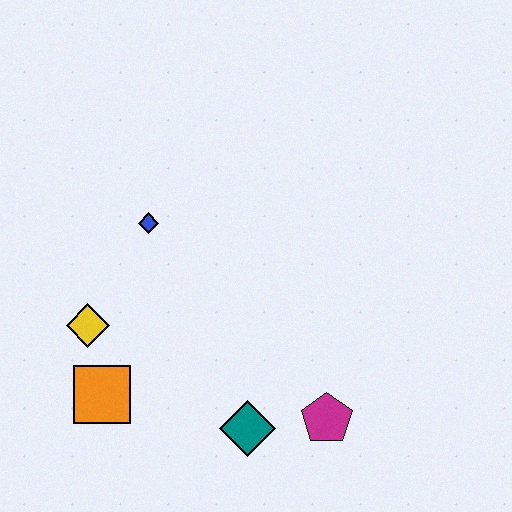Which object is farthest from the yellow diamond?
The magenta pentagon is farthest from the yellow diamond.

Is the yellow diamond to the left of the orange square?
Yes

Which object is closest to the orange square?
The yellow diamond is closest to the orange square.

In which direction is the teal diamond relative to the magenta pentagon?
The teal diamond is to the left of the magenta pentagon.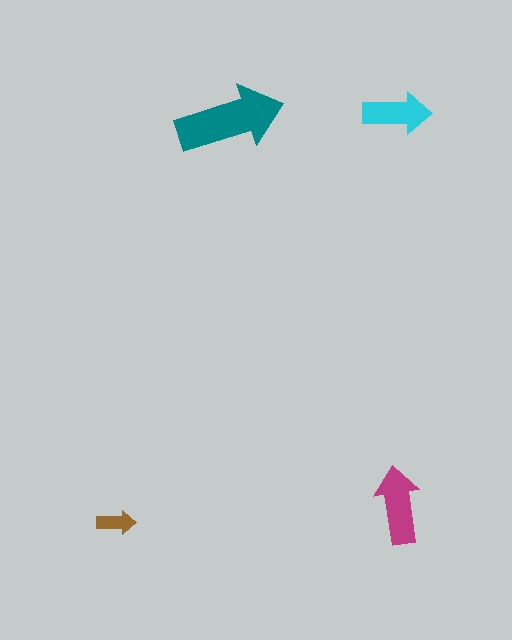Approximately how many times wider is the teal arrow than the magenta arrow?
About 1.5 times wider.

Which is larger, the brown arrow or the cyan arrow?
The cyan one.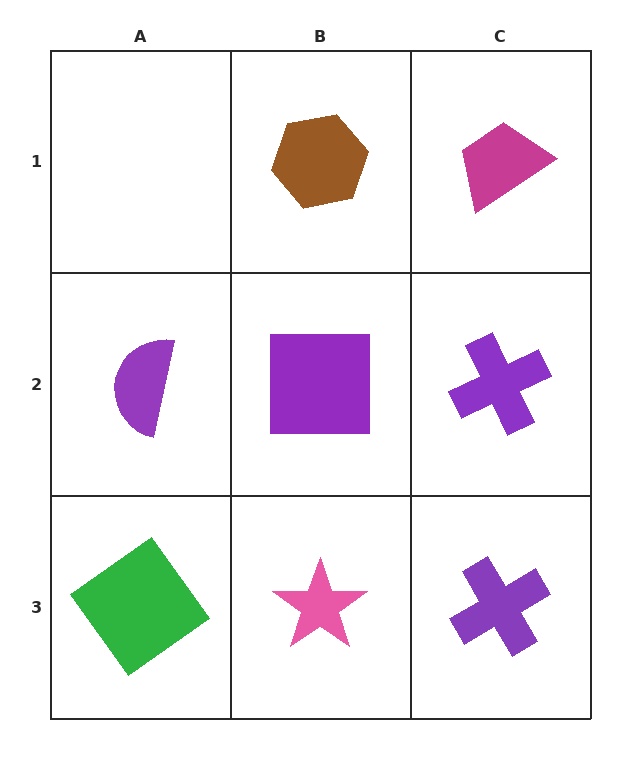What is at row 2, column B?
A purple square.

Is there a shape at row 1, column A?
No, that cell is empty.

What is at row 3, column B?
A pink star.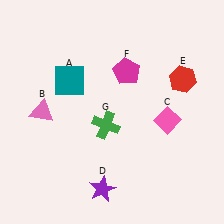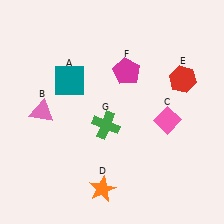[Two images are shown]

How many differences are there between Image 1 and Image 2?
There is 1 difference between the two images.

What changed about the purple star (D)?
In Image 1, D is purple. In Image 2, it changed to orange.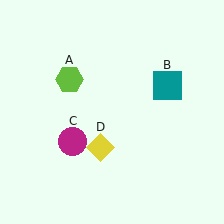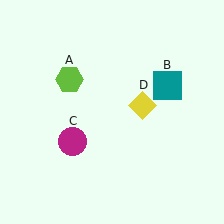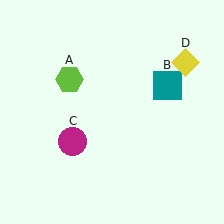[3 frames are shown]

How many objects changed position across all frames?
1 object changed position: yellow diamond (object D).